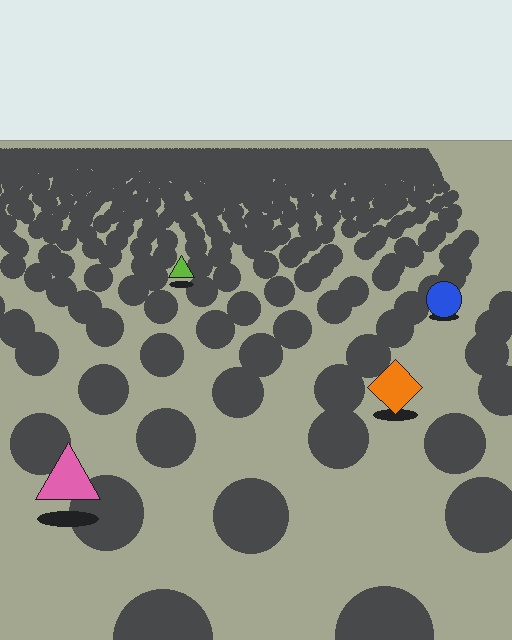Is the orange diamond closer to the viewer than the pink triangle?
No. The pink triangle is closer — you can tell from the texture gradient: the ground texture is coarser near it.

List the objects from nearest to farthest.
From nearest to farthest: the pink triangle, the orange diamond, the blue circle, the lime triangle.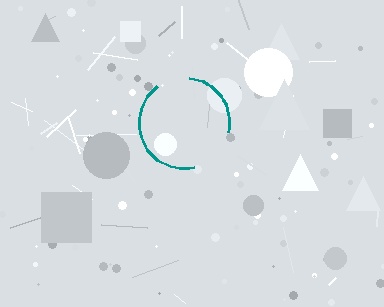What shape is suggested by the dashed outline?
The dashed outline suggests a circle.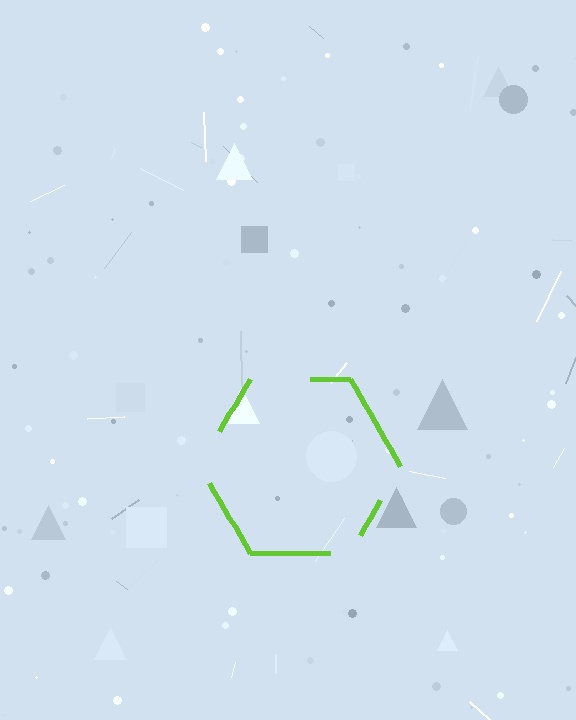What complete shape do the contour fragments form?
The contour fragments form a hexagon.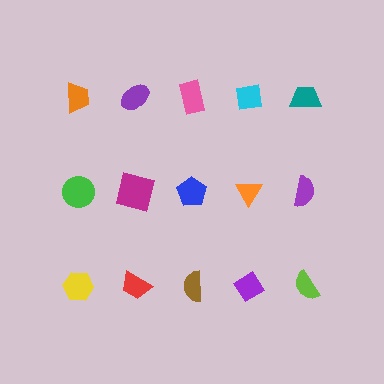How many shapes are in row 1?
5 shapes.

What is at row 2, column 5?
A purple semicircle.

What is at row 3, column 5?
A lime semicircle.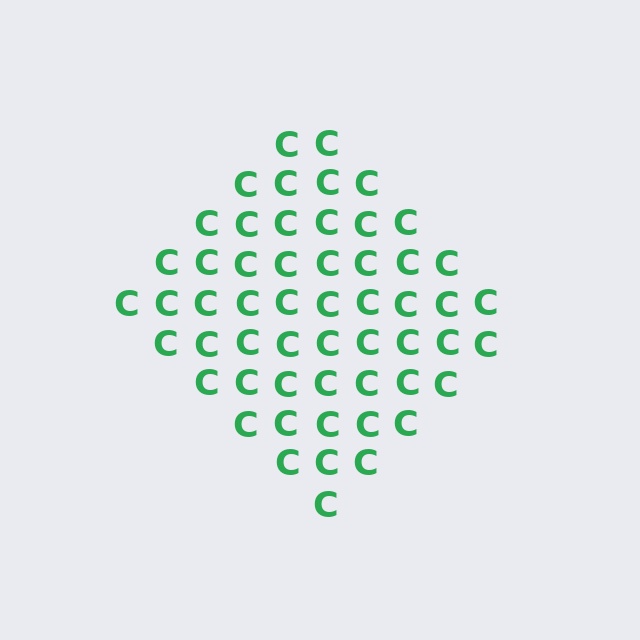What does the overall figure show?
The overall figure shows a diamond.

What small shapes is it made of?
It is made of small letter C's.